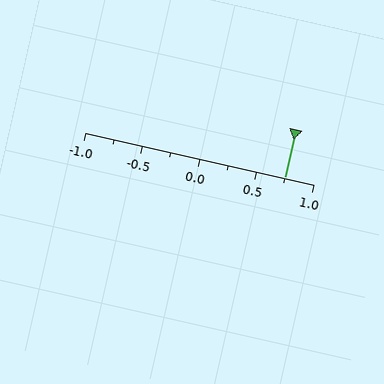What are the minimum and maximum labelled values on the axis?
The axis runs from -1.0 to 1.0.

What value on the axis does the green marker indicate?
The marker indicates approximately 0.75.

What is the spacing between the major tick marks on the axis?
The major ticks are spaced 0.5 apart.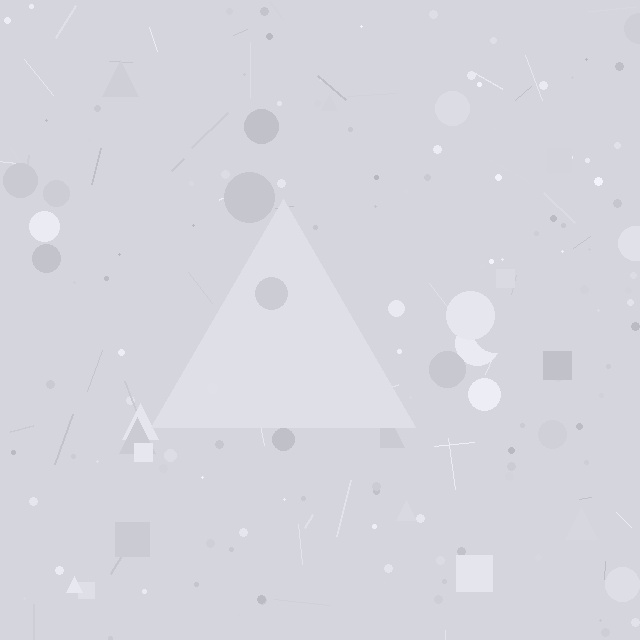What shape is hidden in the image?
A triangle is hidden in the image.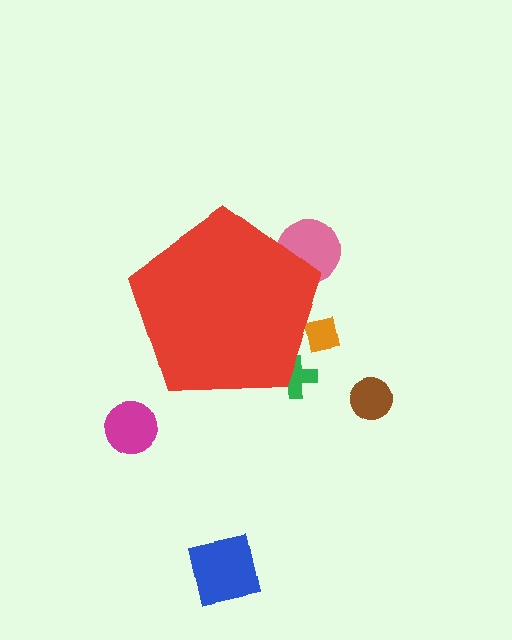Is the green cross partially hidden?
Yes, the green cross is partially hidden behind the red pentagon.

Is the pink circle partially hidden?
Yes, the pink circle is partially hidden behind the red pentagon.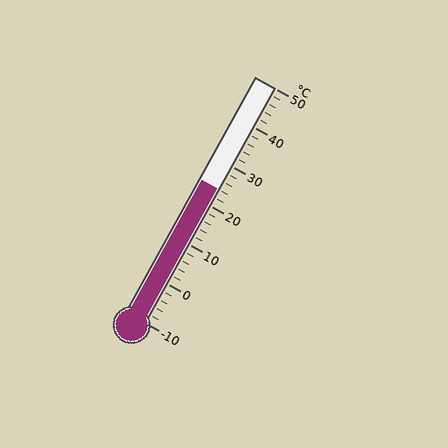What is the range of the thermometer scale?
The thermometer scale ranges from -10°C to 50°C.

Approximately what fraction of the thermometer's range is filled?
The thermometer is filled to approximately 55% of its range.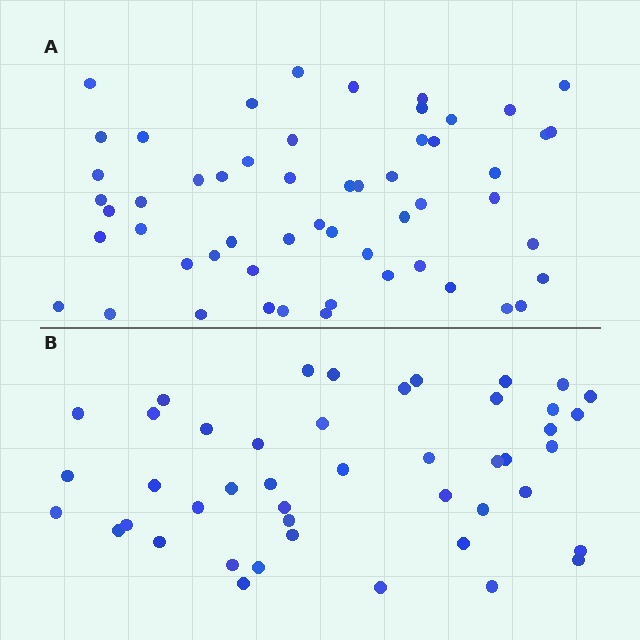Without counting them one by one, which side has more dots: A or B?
Region A (the top region) has more dots.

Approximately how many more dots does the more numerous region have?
Region A has roughly 10 or so more dots than region B.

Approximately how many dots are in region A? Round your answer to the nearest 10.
About 60 dots. (The exact count is 55, which rounds to 60.)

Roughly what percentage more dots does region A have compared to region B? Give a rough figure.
About 20% more.